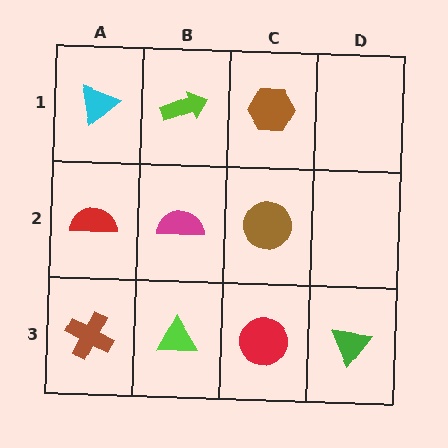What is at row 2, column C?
A brown circle.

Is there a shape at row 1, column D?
No, that cell is empty.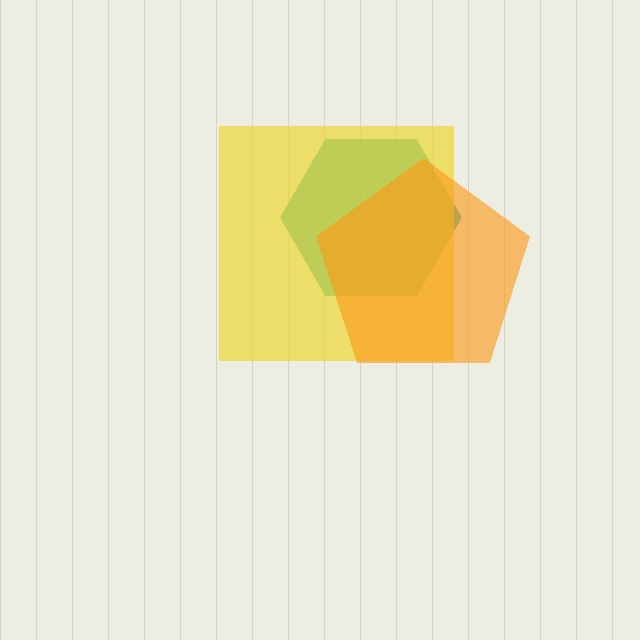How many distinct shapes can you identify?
There are 3 distinct shapes: a teal hexagon, a yellow square, an orange pentagon.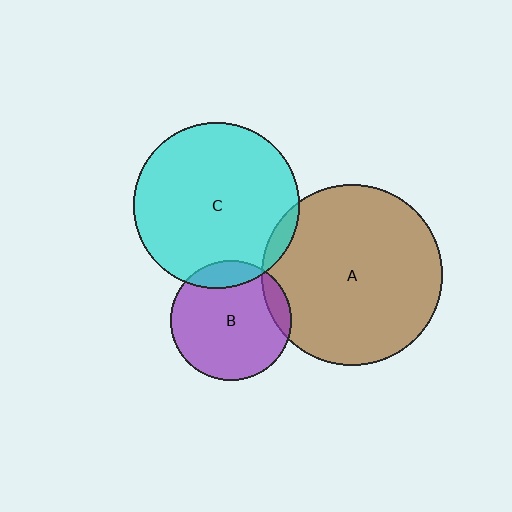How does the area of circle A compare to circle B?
Approximately 2.3 times.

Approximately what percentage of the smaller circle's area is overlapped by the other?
Approximately 15%.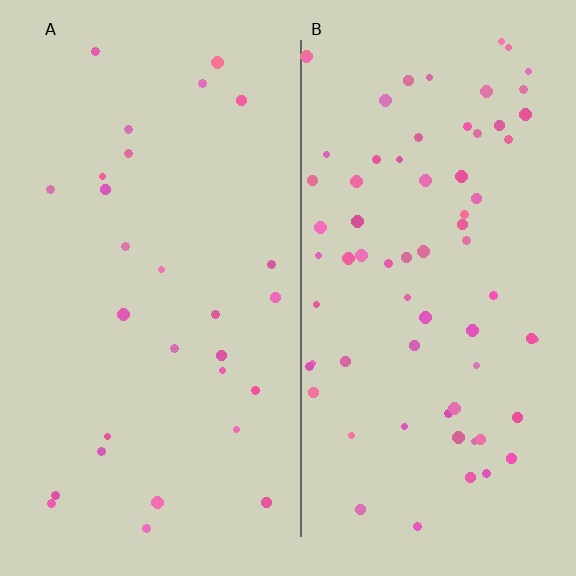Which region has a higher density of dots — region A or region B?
B (the right).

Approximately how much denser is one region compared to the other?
Approximately 2.6× — region B over region A.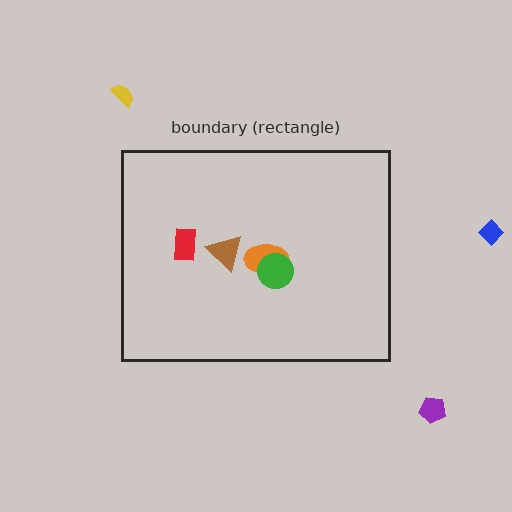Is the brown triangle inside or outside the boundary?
Inside.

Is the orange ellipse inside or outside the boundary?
Inside.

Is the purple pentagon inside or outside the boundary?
Outside.